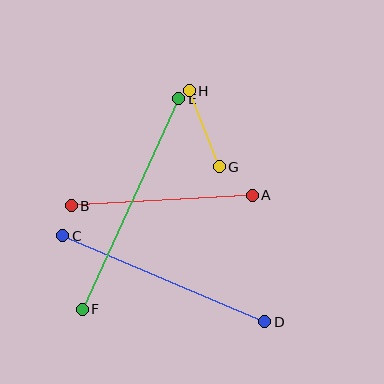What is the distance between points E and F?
The distance is approximately 232 pixels.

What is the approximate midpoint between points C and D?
The midpoint is at approximately (164, 279) pixels.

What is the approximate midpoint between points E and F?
The midpoint is at approximately (131, 204) pixels.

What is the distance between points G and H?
The distance is approximately 82 pixels.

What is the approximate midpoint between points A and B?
The midpoint is at approximately (162, 200) pixels.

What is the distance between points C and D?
The distance is approximately 219 pixels.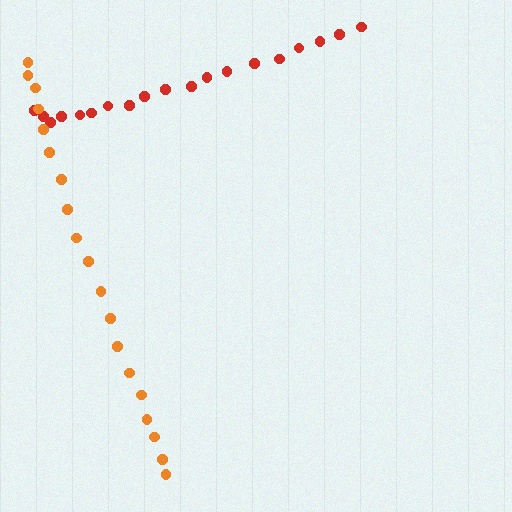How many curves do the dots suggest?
There are 2 distinct paths.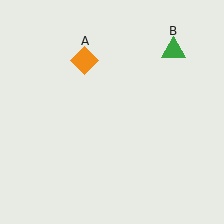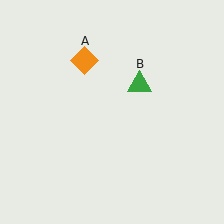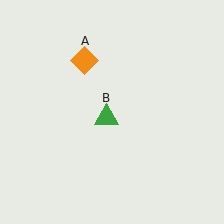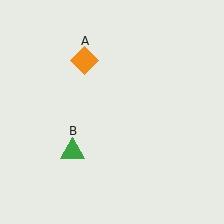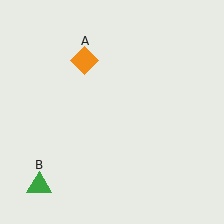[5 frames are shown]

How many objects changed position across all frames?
1 object changed position: green triangle (object B).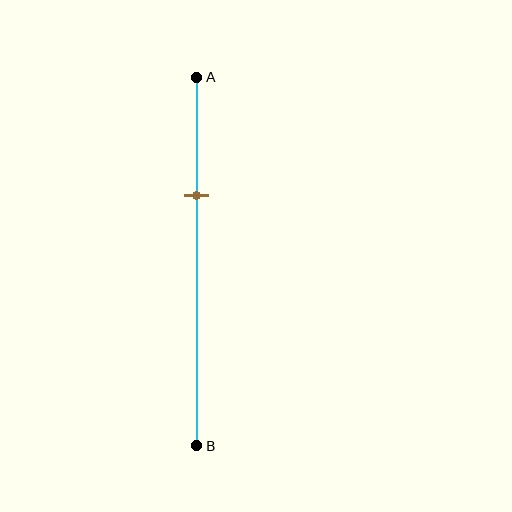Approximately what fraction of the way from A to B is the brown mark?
The brown mark is approximately 30% of the way from A to B.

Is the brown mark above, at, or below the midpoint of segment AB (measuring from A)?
The brown mark is above the midpoint of segment AB.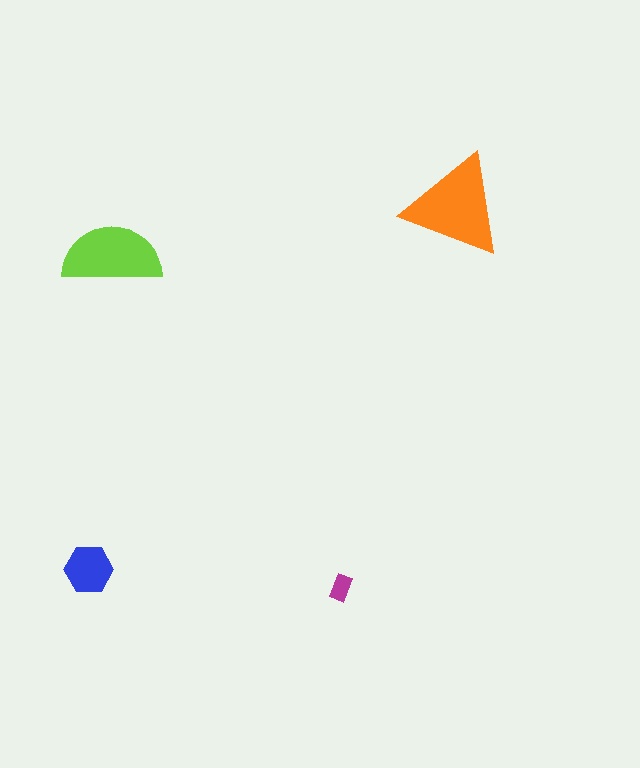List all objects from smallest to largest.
The magenta rectangle, the blue hexagon, the lime semicircle, the orange triangle.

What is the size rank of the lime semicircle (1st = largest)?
2nd.